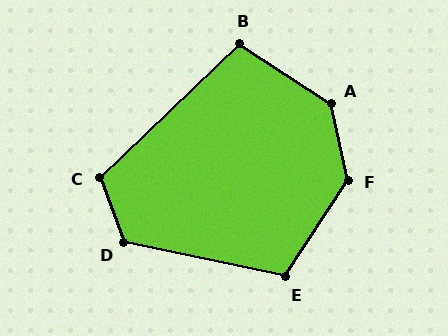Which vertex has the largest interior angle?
A, at approximately 136 degrees.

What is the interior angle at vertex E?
Approximately 111 degrees (obtuse).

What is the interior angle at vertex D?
Approximately 122 degrees (obtuse).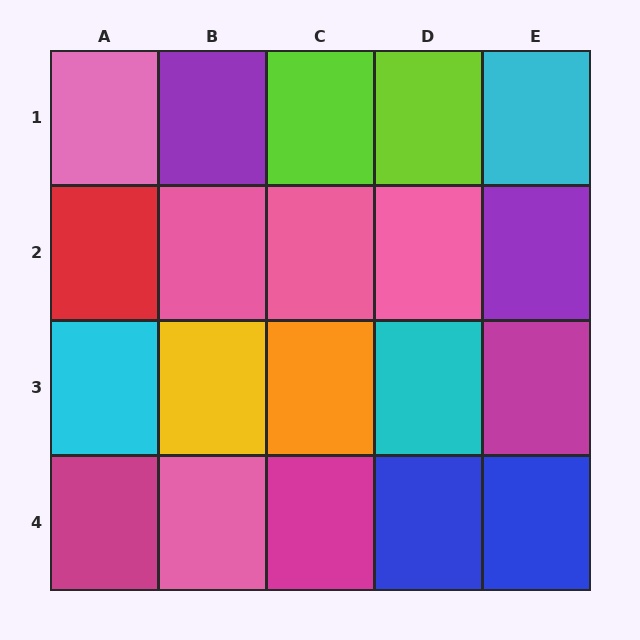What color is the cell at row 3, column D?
Cyan.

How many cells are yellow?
1 cell is yellow.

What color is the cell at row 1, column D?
Lime.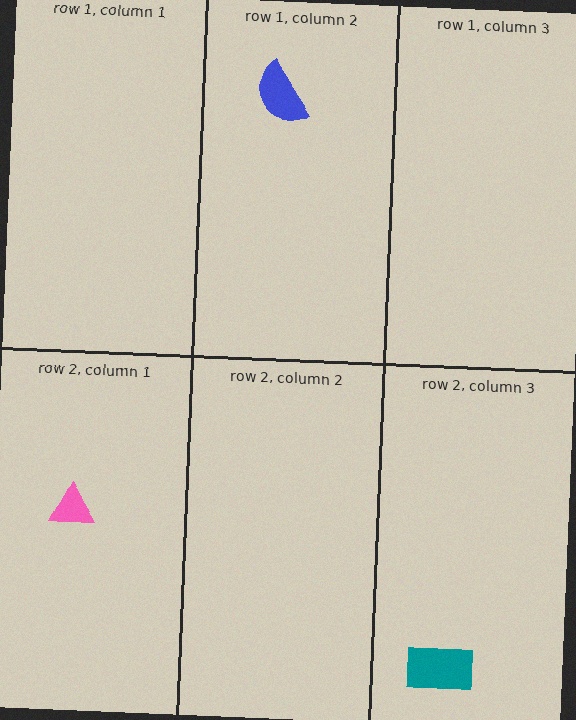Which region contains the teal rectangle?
The row 2, column 3 region.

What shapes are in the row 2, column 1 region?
The pink triangle.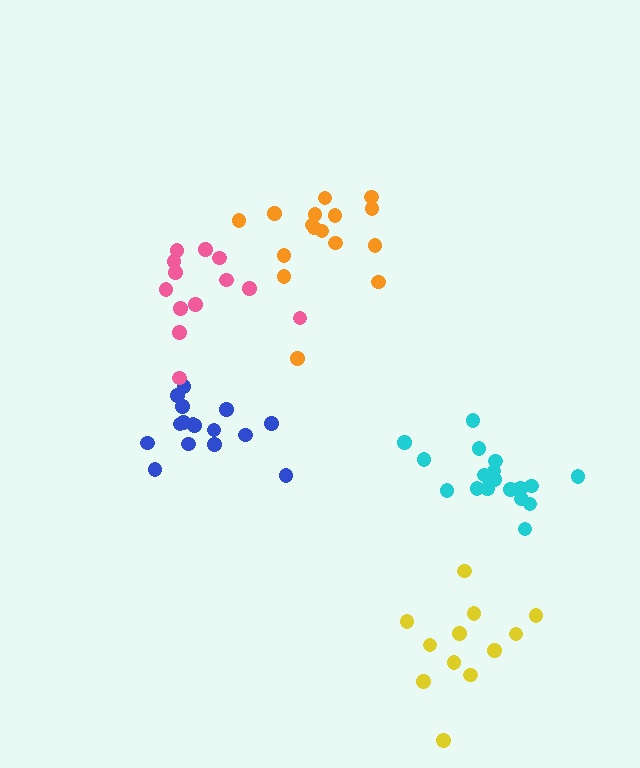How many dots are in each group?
Group 1: 16 dots, Group 2: 18 dots, Group 3: 13 dots, Group 4: 12 dots, Group 5: 16 dots (75 total).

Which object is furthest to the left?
The pink cluster is leftmost.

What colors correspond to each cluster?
The clusters are colored: blue, cyan, pink, yellow, orange.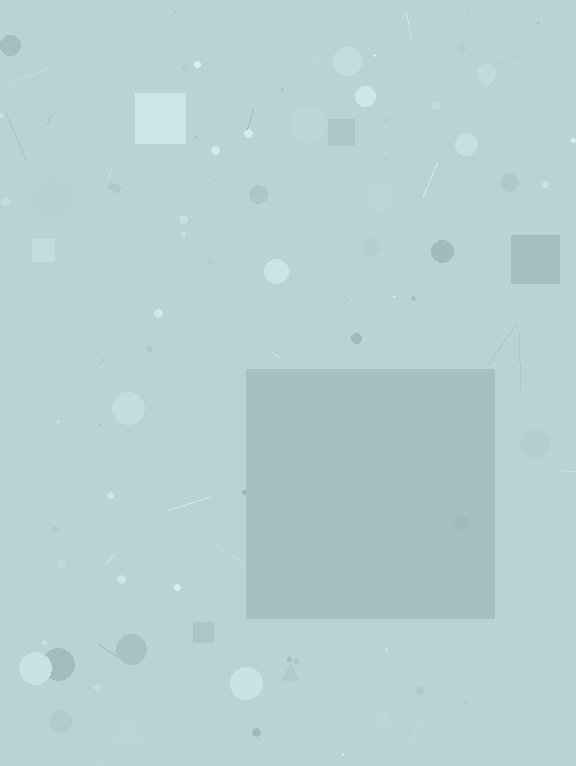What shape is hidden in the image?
A square is hidden in the image.